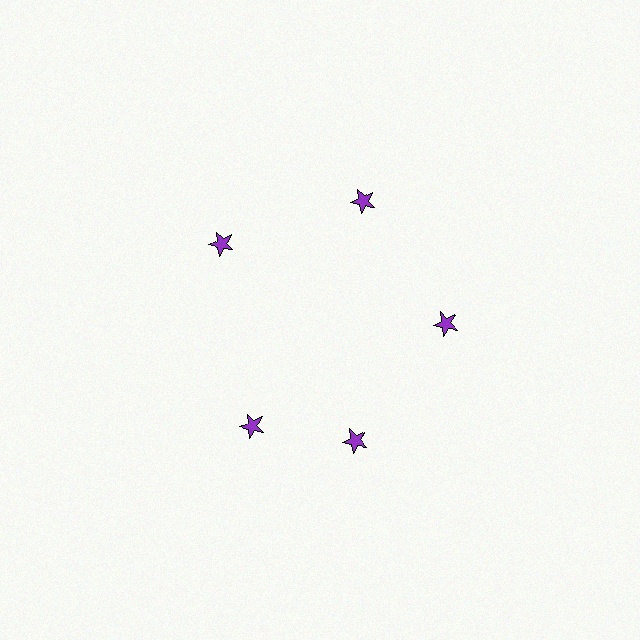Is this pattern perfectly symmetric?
No. The 5 purple stars are arranged in a ring, but one element near the 8 o'clock position is rotated out of alignment along the ring, breaking the 5-fold rotational symmetry.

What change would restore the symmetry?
The symmetry would be restored by rotating it back into even spacing with its neighbors so that all 5 stars sit at equal angles and equal distance from the center.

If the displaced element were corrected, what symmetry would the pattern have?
It would have 5-fold rotational symmetry — the pattern would map onto itself every 72 degrees.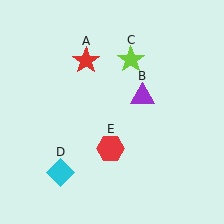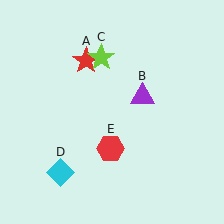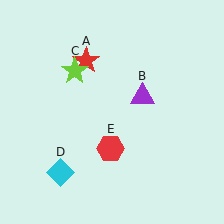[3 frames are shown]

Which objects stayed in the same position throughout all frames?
Red star (object A) and purple triangle (object B) and cyan diamond (object D) and red hexagon (object E) remained stationary.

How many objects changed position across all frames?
1 object changed position: lime star (object C).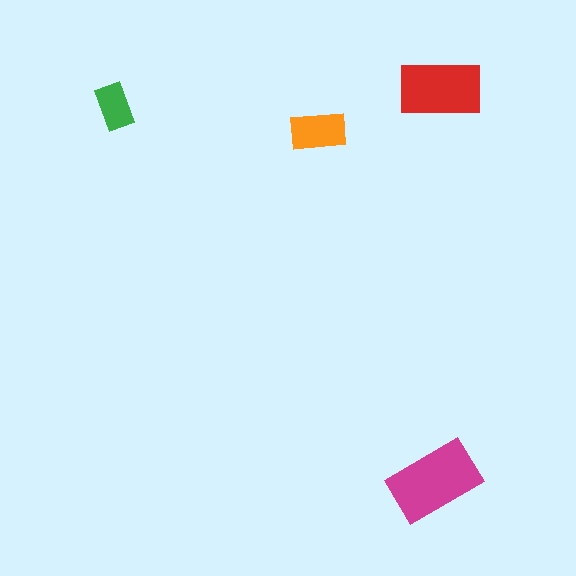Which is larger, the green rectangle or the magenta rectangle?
The magenta one.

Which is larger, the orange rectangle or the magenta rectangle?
The magenta one.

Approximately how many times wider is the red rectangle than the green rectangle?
About 2 times wider.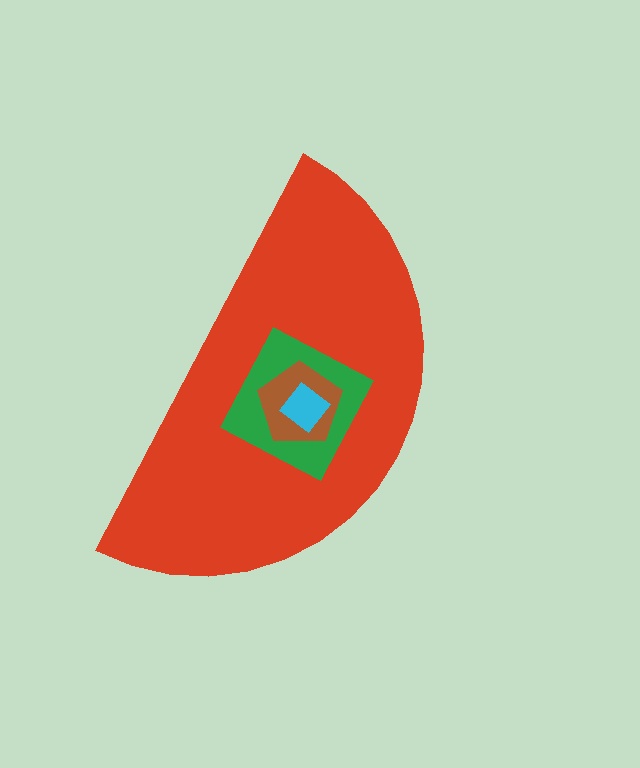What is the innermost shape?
The cyan diamond.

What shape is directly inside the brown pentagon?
The cyan diamond.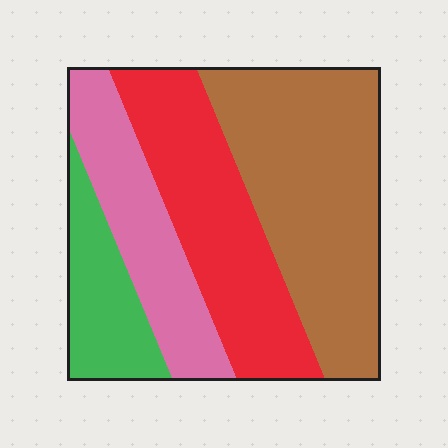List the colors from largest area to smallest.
From largest to smallest: brown, red, pink, green.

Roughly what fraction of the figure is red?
Red takes up about one quarter (1/4) of the figure.